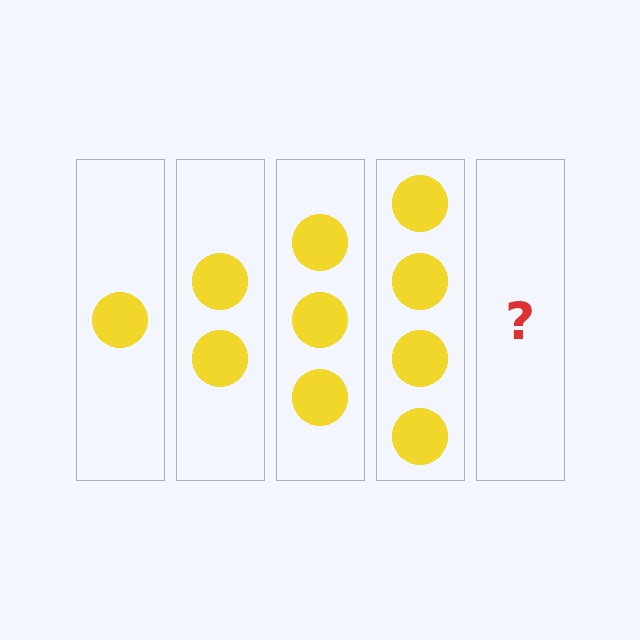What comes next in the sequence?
The next element should be 5 circles.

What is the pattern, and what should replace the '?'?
The pattern is that each step adds one more circle. The '?' should be 5 circles.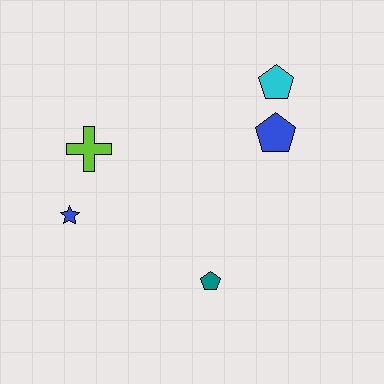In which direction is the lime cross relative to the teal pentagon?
The lime cross is above the teal pentagon.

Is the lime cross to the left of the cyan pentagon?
Yes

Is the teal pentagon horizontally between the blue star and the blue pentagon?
Yes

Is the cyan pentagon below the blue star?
No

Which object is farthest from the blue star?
The cyan pentagon is farthest from the blue star.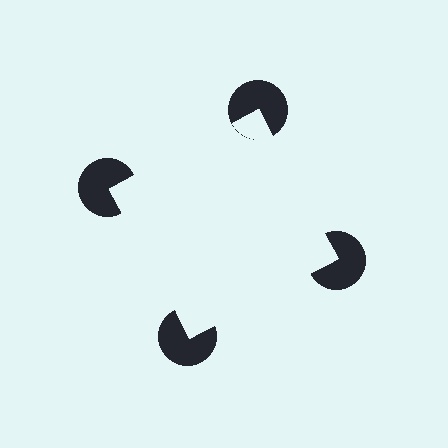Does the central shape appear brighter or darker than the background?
It typically appears slightly brighter than the background, even though no actual brightness change is drawn.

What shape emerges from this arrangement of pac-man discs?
An illusory square — its edges are inferred from the aligned wedge cuts in the pac-man discs, not physically drawn.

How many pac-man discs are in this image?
There are 4 — one at each vertex of the illusory square.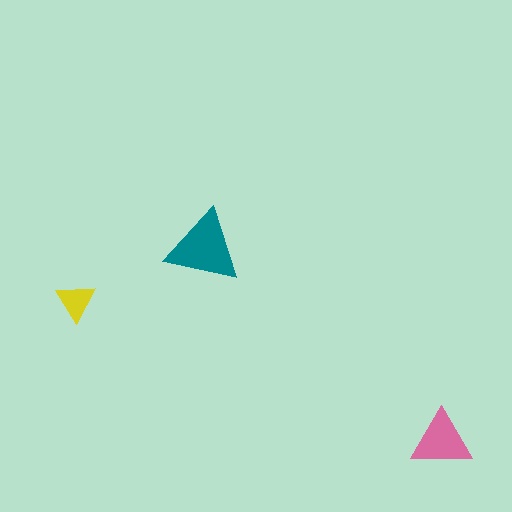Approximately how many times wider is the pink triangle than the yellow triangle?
About 1.5 times wider.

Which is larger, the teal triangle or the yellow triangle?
The teal one.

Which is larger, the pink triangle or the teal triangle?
The teal one.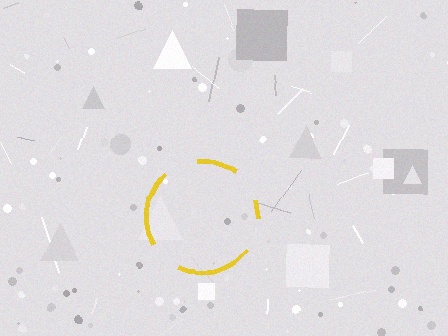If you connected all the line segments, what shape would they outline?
They would outline a circle.